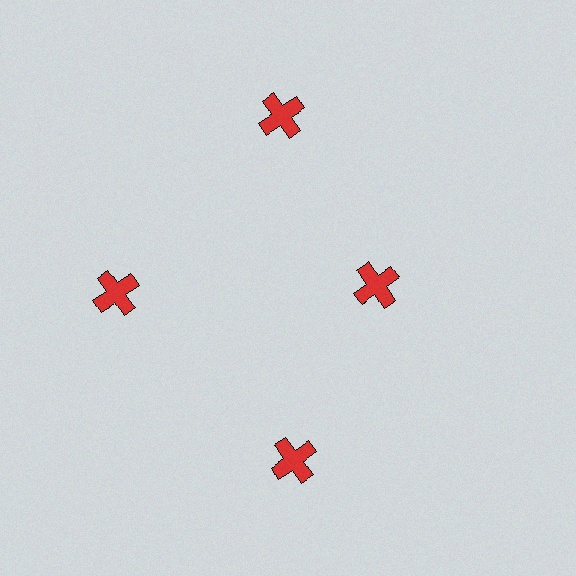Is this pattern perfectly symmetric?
No. The 4 red crosses are arranged in a ring, but one element near the 3 o'clock position is pulled inward toward the center, breaking the 4-fold rotational symmetry.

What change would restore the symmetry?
The symmetry would be restored by moving it outward, back onto the ring so that all 4 crosses sit at equal angles and equal distance from the center.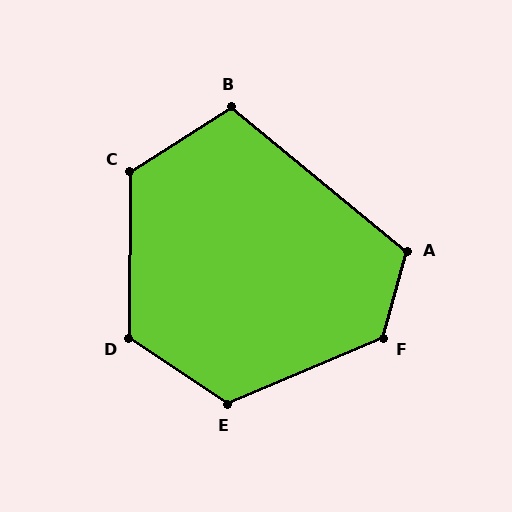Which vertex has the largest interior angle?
F, at approximately 129 degrees.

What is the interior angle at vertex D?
Approximately 124 degrees (obtuse).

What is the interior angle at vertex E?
Approximately 123 degrees (obtuse).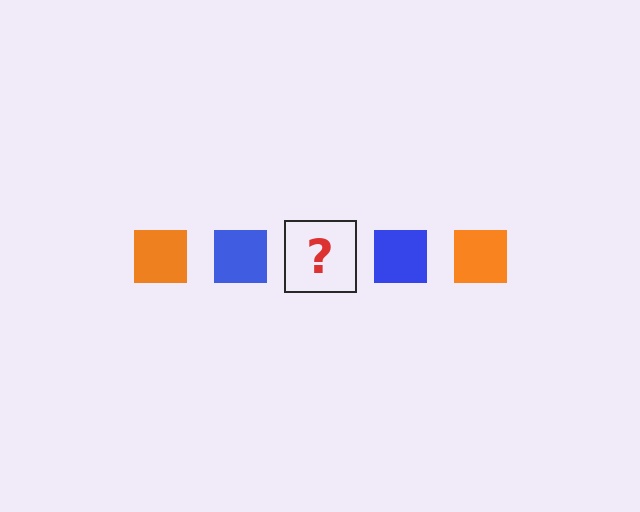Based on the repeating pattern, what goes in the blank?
The blank should be an orange square.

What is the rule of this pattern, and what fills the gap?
The rule is that the pattern cycles through orange, blue squares. The gap should be filled with an orange square.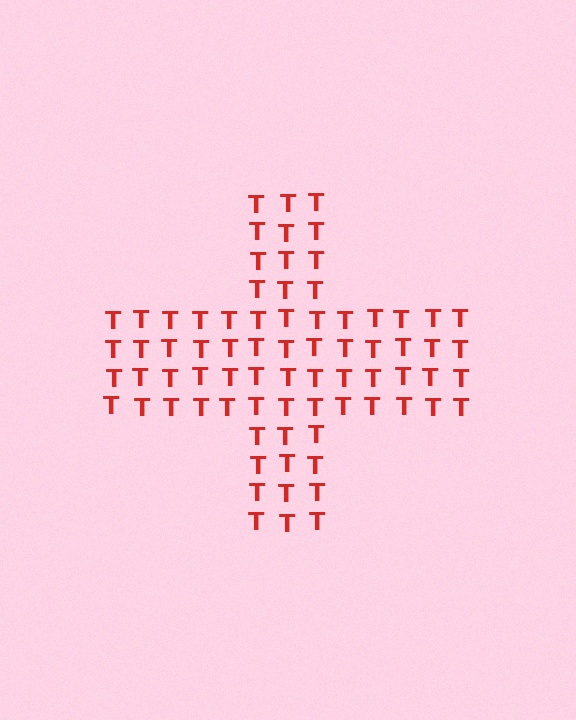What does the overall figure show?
The overall figure shows a cross.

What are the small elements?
The small elements are letter T's.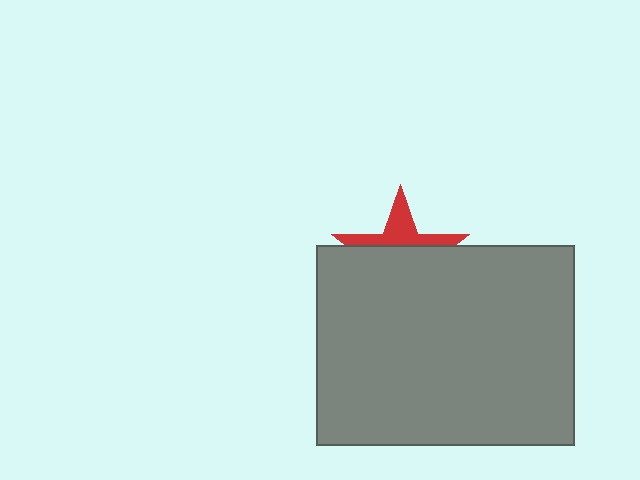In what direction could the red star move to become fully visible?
The red star could move up. That would shift it out from behind the gray rectangle entirely.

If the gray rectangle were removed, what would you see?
You would see the complete red star.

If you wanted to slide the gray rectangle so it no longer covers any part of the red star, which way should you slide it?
Slide it down — that is the most direct way to separate the two shapes.